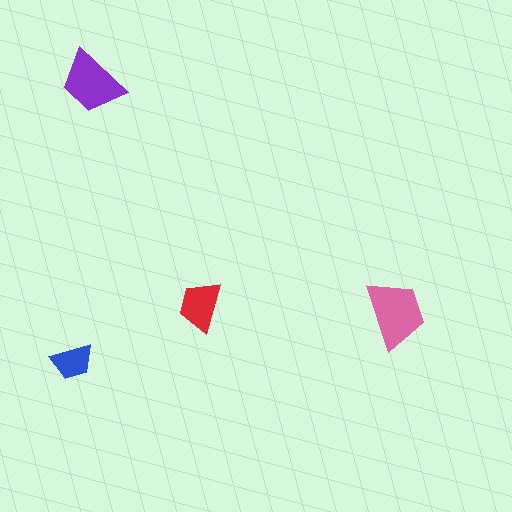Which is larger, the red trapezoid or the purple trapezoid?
The purple one.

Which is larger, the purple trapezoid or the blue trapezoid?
The purple one.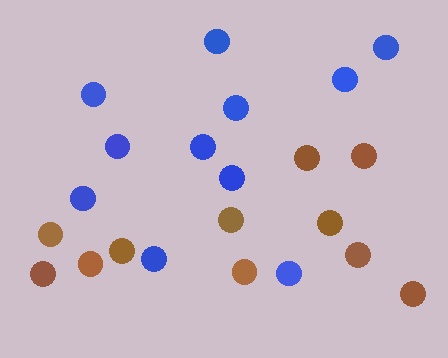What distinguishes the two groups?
There are 2 groups: one group of blue circles (11) and one group of brown circles (11).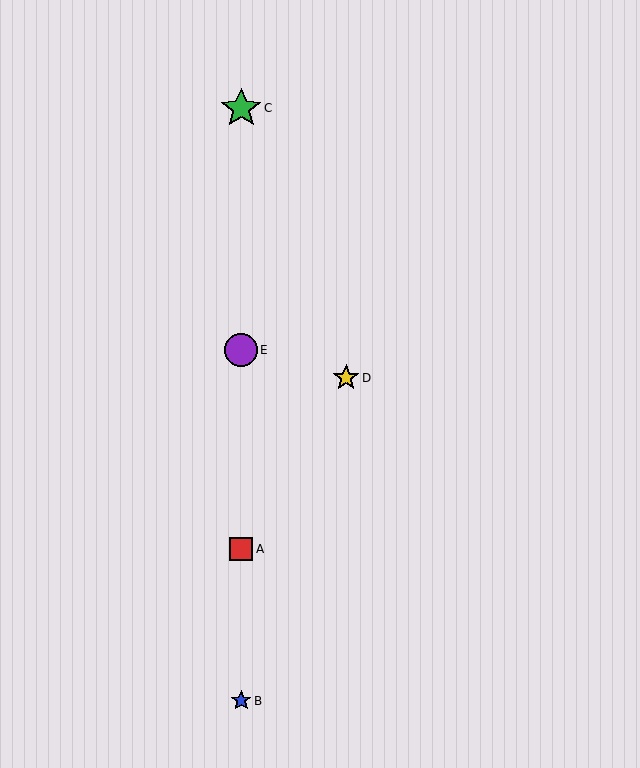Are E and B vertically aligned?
Yes, both are at x≈241.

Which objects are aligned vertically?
Objects A, B, C, E are aligned vertically.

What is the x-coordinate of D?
Object D is at x≈346.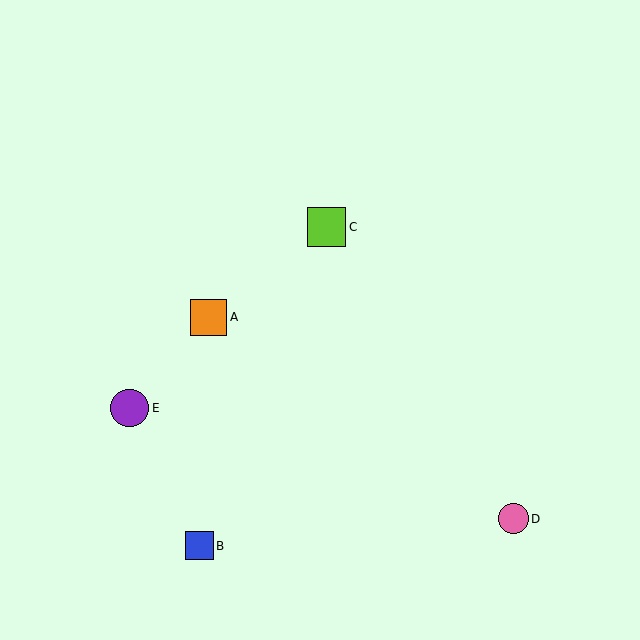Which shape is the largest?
The lime square (labeled C) is the largest.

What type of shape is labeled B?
Shape B is a blue square.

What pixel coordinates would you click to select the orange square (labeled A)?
Click at (209, 317) to select the orange square A.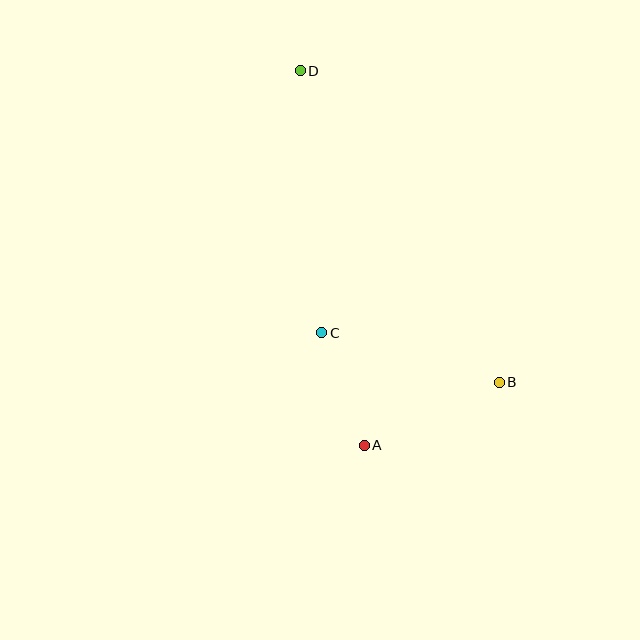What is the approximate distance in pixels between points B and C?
The distance between B and C is approximately 185 pixels.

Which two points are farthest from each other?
Points A and D are farthest from each other.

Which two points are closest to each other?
Points A and C are closest to each other.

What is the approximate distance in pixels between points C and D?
The distance between C and D is approximately 263 pixels.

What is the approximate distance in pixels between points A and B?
The distance between A and B is approximately 149 pixels.